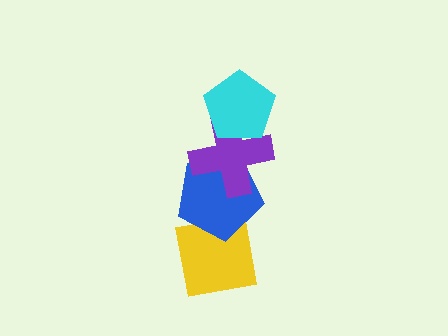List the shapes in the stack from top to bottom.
From top to bottom: the cyan pentagon, the purple cross, the blue pentagon, the yellow square.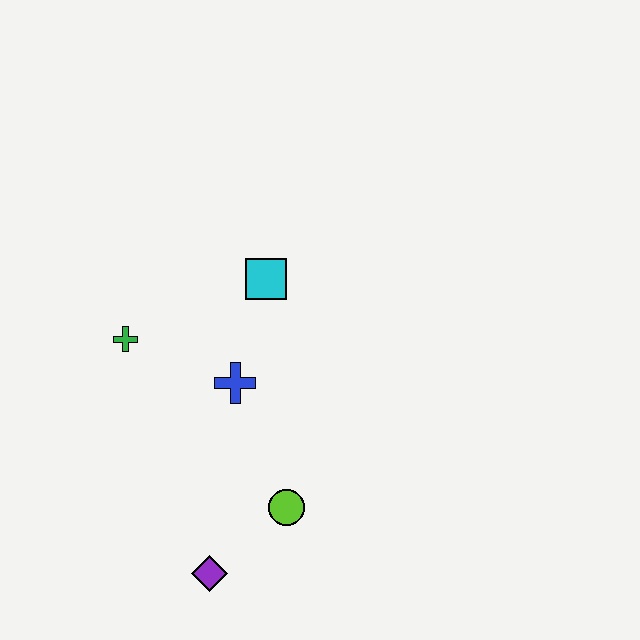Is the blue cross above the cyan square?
No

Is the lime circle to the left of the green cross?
No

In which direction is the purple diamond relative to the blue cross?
The purple diamond is below the blue cross.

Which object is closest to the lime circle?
The purple diamond is closest to the lime circle.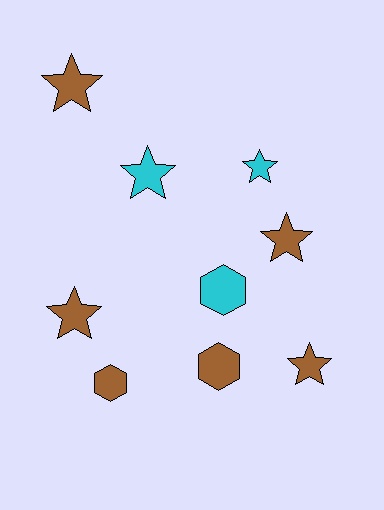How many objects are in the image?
There are 9 objects.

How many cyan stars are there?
There are 2 cyan stars.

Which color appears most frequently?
Brown, with 6 objects.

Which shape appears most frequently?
Star, with 6 objects.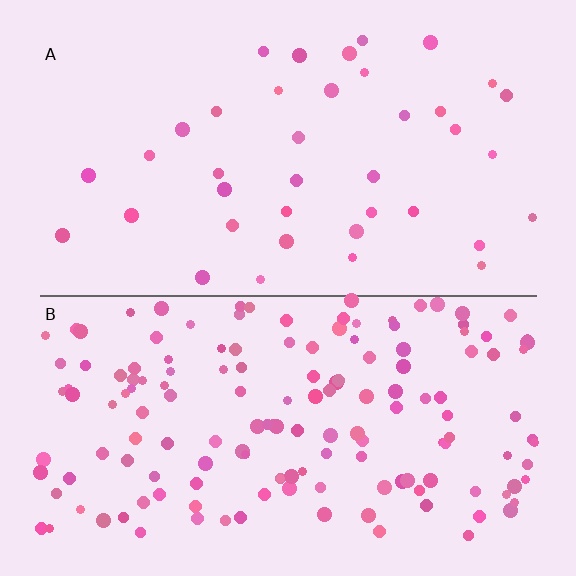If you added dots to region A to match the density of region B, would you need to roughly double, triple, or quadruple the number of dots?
Approximately quadruple.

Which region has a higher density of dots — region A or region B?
B (the bottom).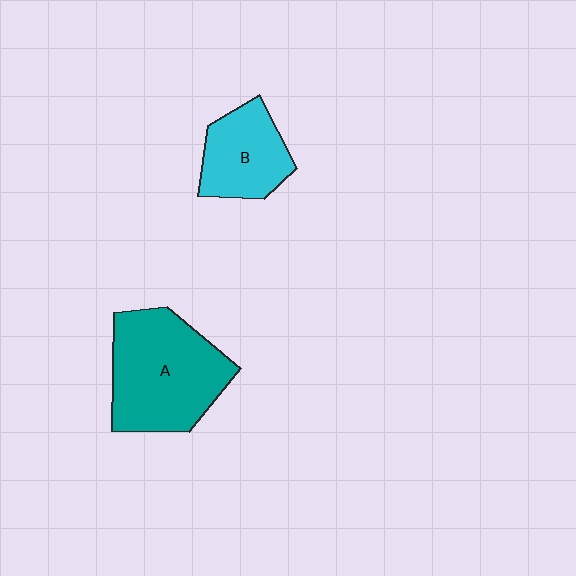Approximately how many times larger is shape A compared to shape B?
Approximately 1.7 times.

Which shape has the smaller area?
Shape B (cyan).